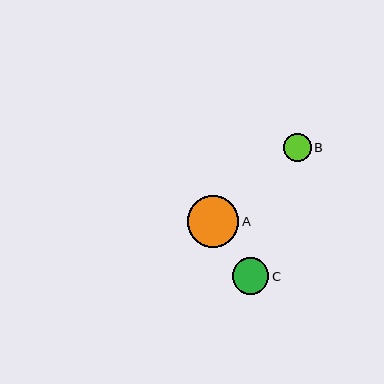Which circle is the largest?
Circle A is the largest with a size of approximately 52 pixels.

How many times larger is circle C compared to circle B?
Circle C is approximately 1.3 times the size of circle B.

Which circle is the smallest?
Circle B is the smallest with a size of approximately 28 pixels.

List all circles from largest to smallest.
From largest to smallest: A, C, B.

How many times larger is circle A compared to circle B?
Circle A is approximately 1.9 times the size of circle B.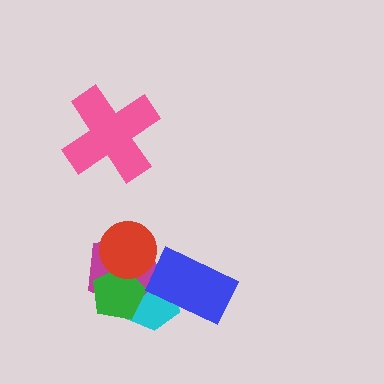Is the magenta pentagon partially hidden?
Yes, it is partially covered by another shape.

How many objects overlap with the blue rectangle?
2 objects overlap with the blue rectangle.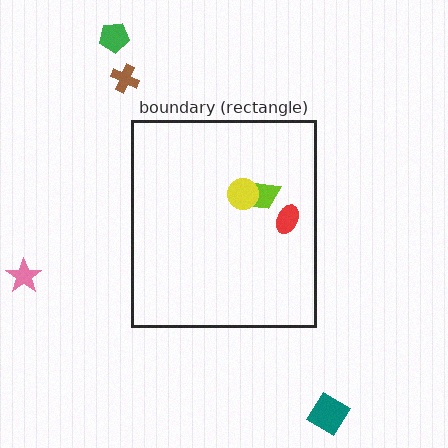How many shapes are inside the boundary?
3 inside, 4 outside.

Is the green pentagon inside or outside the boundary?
Outside.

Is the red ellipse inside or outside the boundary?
Inside.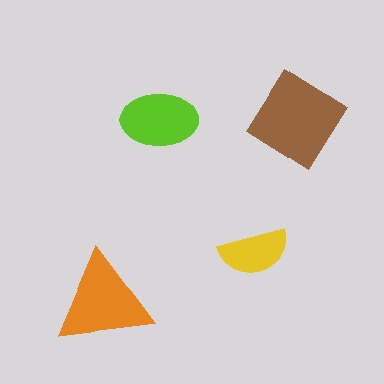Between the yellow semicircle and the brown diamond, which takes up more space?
The brown diamond.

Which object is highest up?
The brown diamond is topmost.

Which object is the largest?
The brown diamond.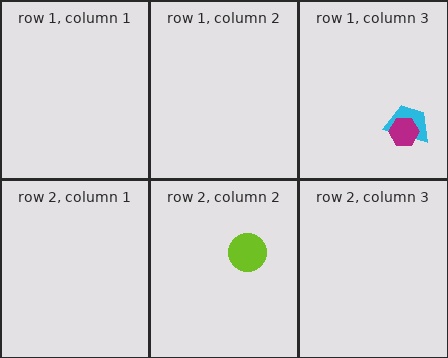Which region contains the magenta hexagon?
The row 1, column 3 region.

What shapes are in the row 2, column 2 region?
The lime circle.